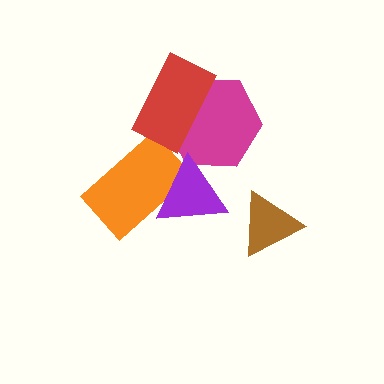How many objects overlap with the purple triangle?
2 objects overlap with the purple triangle.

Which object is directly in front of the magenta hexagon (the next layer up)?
The purple triangle is directly in front of the magenta hexagon.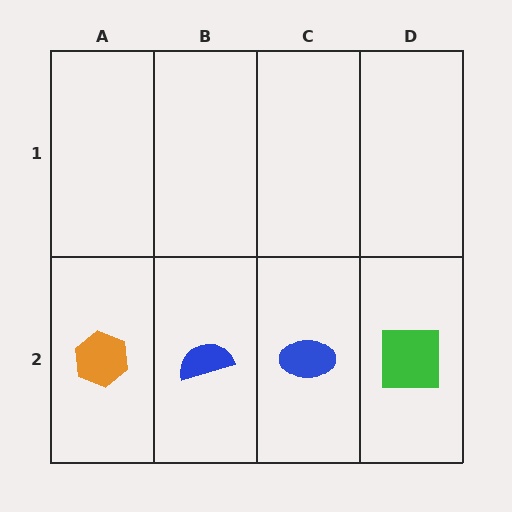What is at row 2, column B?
A blue semicircle.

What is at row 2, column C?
A blue ellipse.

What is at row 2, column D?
A green square.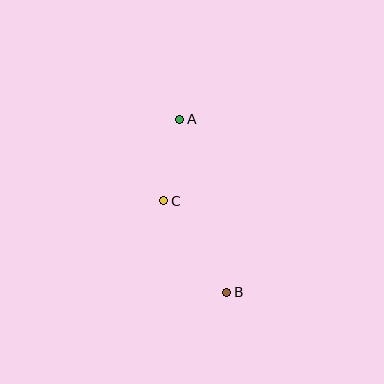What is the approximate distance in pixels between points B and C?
The distance between B and C is approximately 111 pixels.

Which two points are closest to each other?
Points A and C are closest to each other.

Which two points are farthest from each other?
Points A and B are farthest from each other.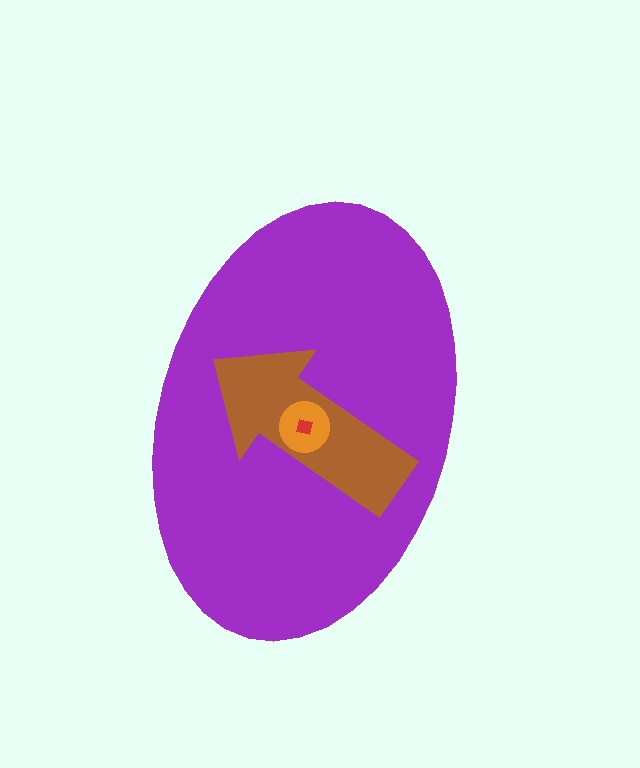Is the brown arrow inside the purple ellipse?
Yes.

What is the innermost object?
The red square.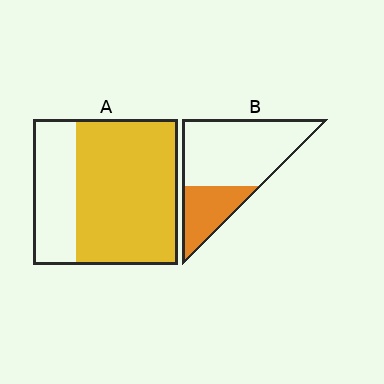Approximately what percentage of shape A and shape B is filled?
A is approximately 70% and B is approximately 30%.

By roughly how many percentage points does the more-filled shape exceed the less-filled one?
By roughly 40 percentage points (A over B).